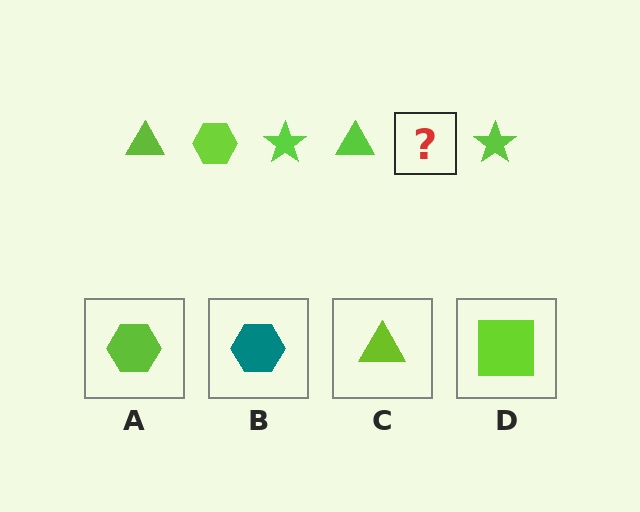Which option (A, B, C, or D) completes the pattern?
A.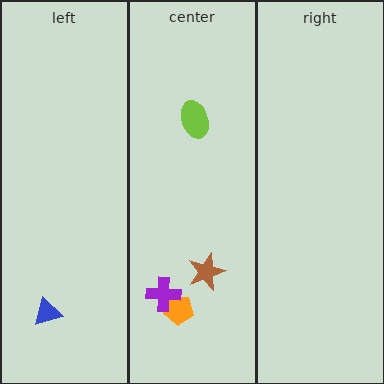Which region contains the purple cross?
The center region.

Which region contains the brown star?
The center region.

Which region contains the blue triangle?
The left region.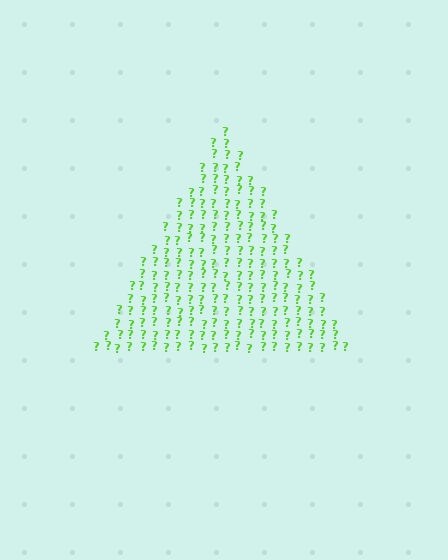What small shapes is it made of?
It is made of small question marks.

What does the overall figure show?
The overall figure shows a triangle.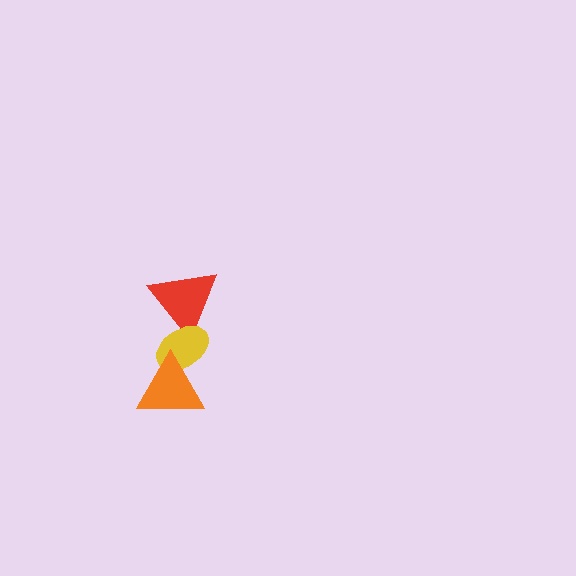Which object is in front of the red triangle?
The yellow ellipse is in front of the red triangle.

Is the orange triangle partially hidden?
No, no other shape covers it.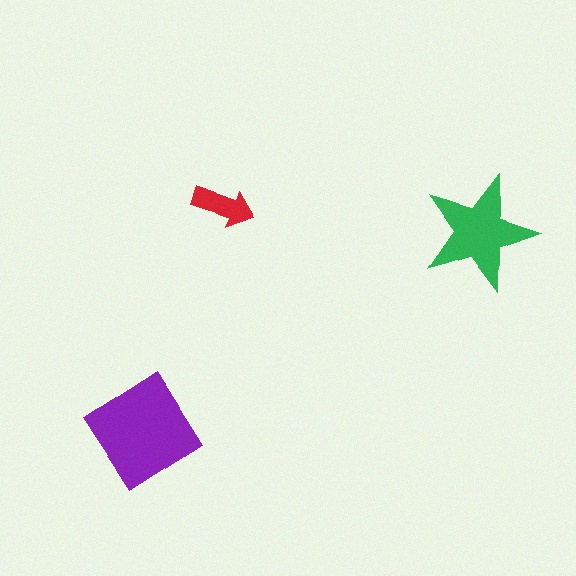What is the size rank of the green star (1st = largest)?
2nd.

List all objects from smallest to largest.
The red arrow, the green star, the purple diamond.